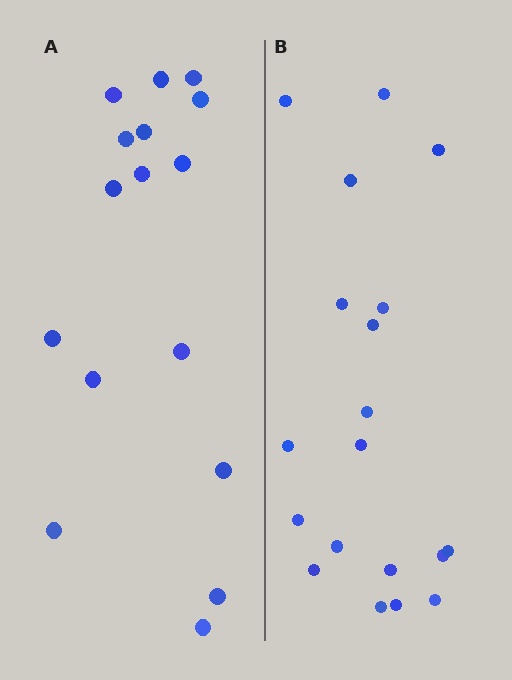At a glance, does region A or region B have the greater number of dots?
Region B (the right region) has more dots.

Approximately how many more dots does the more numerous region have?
Region B has just a few more — roughly 2 or 3 more dots than region A.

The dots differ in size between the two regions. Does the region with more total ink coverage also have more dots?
No. Region A has more total ink coverage because its dots are larger, but region B actually contains more individual dots. Total area can be misleading — the number of items is what matters here.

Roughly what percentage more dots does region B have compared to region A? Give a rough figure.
About 20% more.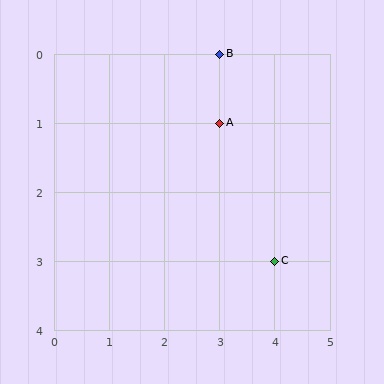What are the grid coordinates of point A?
Point A is at grid coordinates (3, 1).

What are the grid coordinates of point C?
Point C is at grid coordinates (4, 3).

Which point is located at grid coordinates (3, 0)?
Point B is at (3, 0).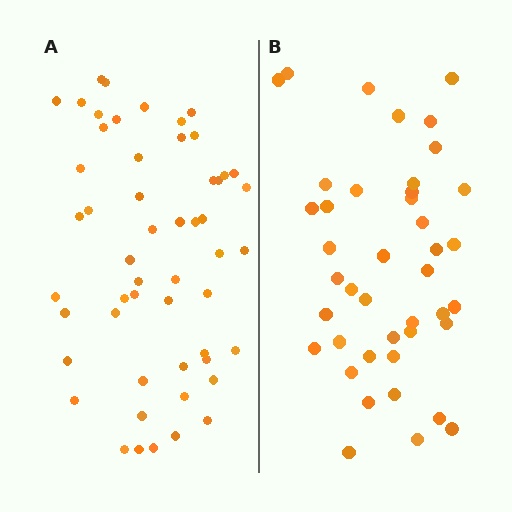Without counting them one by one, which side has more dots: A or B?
Region A (the left region) has more dots.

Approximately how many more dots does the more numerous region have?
Region A has roughly 12 or so more dots than region B.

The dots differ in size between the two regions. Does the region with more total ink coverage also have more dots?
No. Region B has more total ink coverage because its dots are larger, but region A actually contains more individual dots. Total area can be misleading — the number of items is what matters here.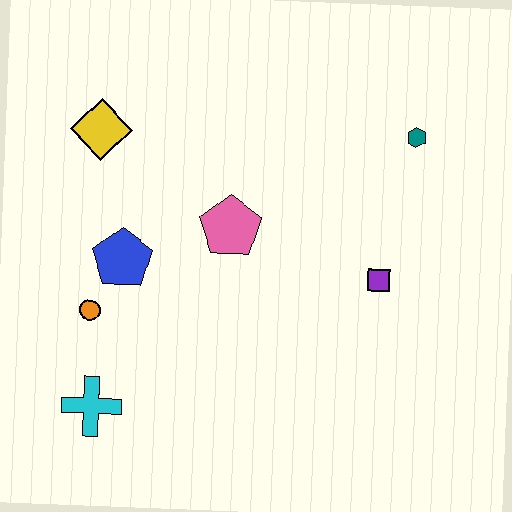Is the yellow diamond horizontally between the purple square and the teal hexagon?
No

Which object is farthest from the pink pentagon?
The cyan cross is farthest from the pink pentagon.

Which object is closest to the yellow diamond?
The blue pentagon is closest to the yellow diamond.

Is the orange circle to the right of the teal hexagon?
No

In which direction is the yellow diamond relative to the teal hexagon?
The yellow diamond is to the left of the teal hexagon.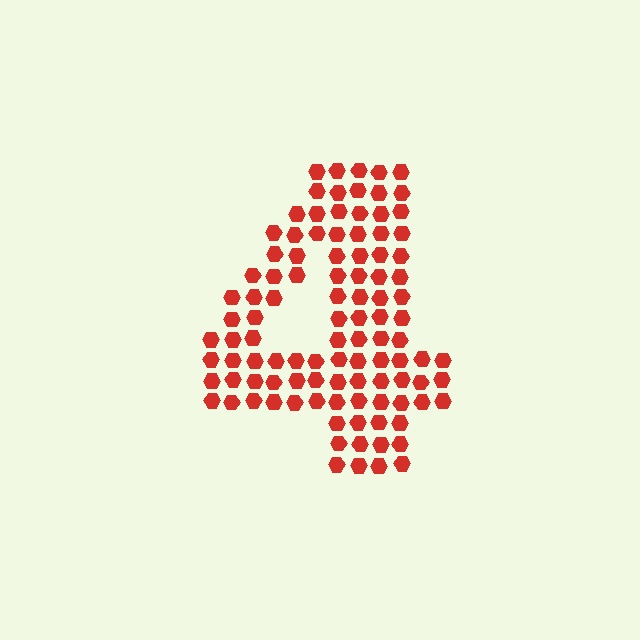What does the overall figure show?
The overall figure shows the digit 4.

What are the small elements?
The small elements are hexagons.